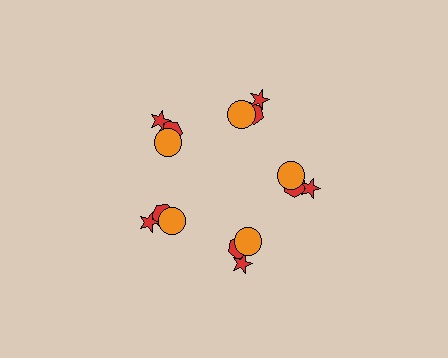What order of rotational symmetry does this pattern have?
This pattern has 5-fold rotational symmetry.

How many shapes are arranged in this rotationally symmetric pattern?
There are 15 shapes, arranged in 5 groups of 3.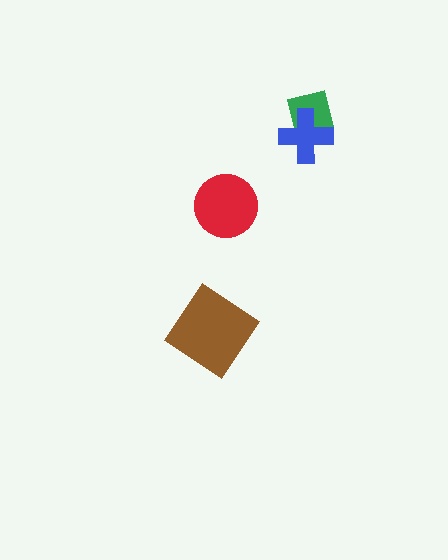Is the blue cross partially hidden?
No, no other shape covers it.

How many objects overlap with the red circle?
0 objects overlap with the red circle.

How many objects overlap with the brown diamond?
0 objects overlap with the brown diamond.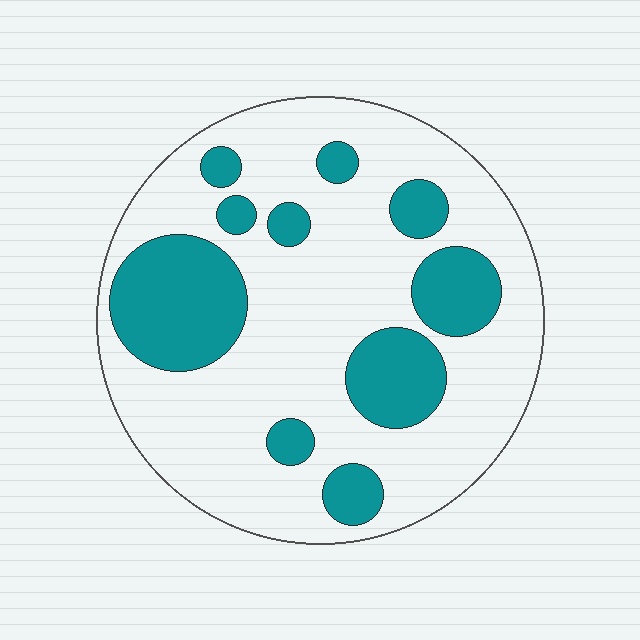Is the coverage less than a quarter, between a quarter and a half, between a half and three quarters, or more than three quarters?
Between a quarter and a half.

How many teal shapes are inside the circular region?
10.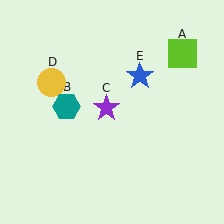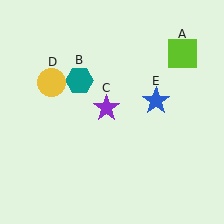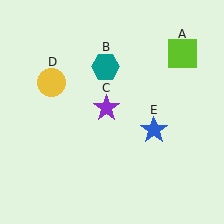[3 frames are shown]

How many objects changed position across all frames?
2 objects changed position: teal hexagon (object B), blue star (object E).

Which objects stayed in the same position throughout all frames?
Lime square (object A) and purple star (object C) and yellow circle (object D) remained stationary.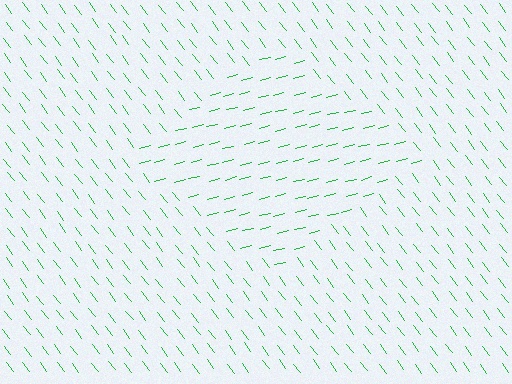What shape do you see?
I see a diamond.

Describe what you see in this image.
The image is filled with small green line segments. A diamond region in the image has lines oriented differently from the surrounding lines, creating a visible texture boundary.